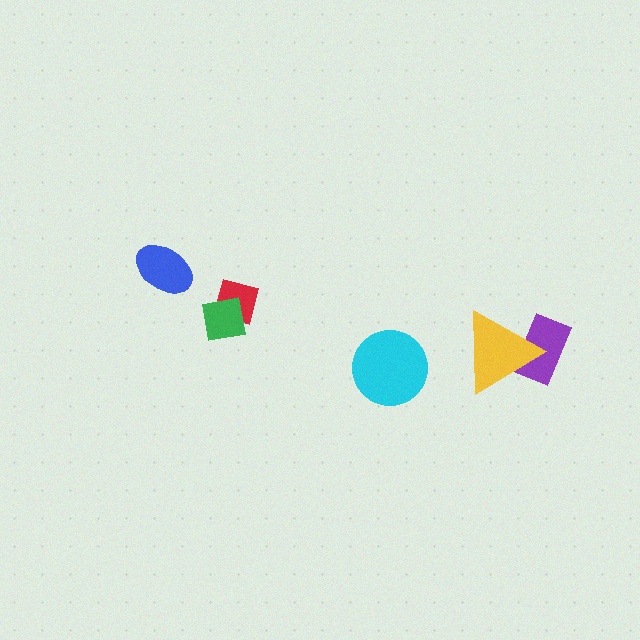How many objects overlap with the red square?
1 object overlaps with the red square.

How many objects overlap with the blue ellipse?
0 objects overlap with the blue ellipse.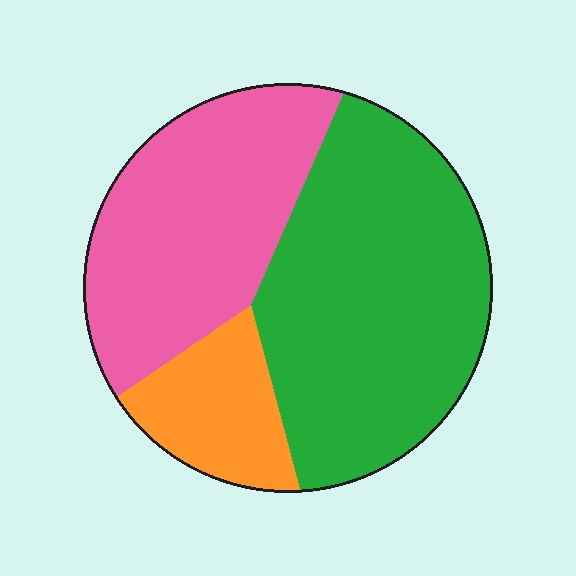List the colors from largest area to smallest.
From largest to smallest: green, pink, orange.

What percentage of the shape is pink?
Pink covers about 35% of the shape.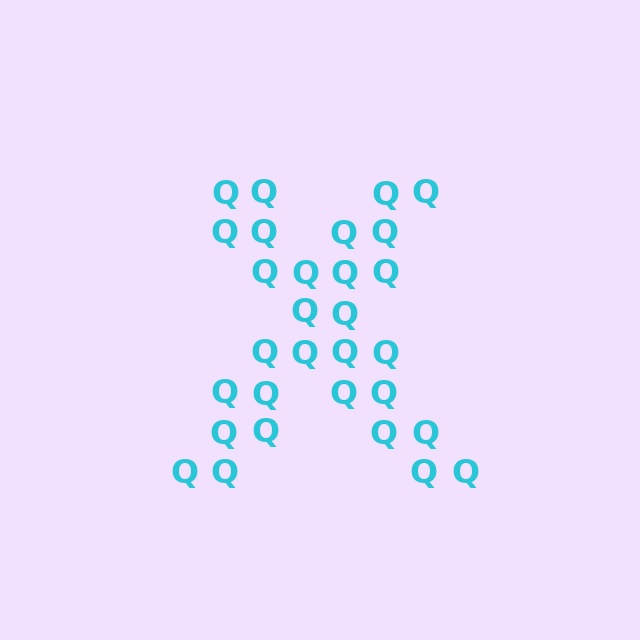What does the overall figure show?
The overall figure shows the letter X.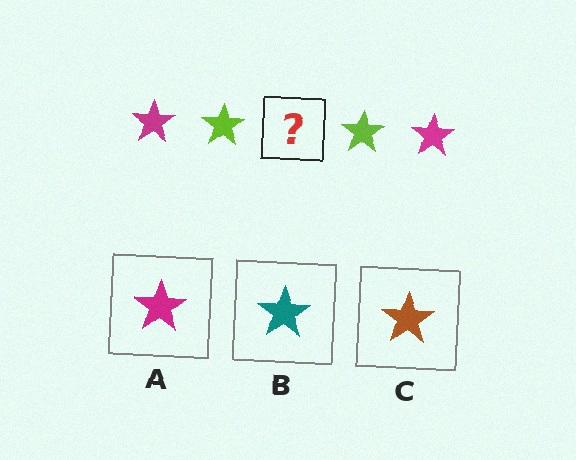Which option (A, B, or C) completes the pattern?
A.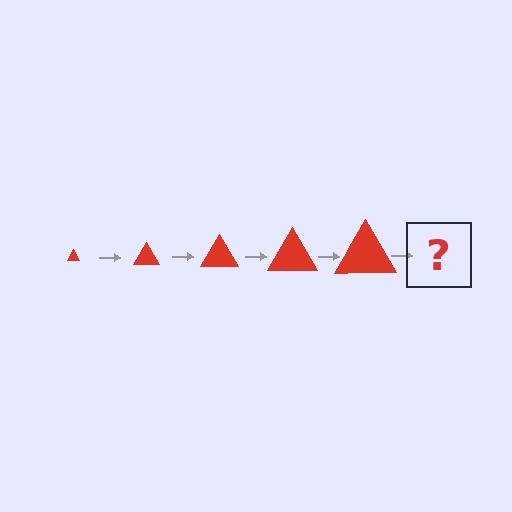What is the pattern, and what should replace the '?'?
The pattern is that the triangle gets progressively larger each step. The '?' should be a red triangle, larger than the previous one.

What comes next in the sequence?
The next element should be a red triangle, larger than the previous one.